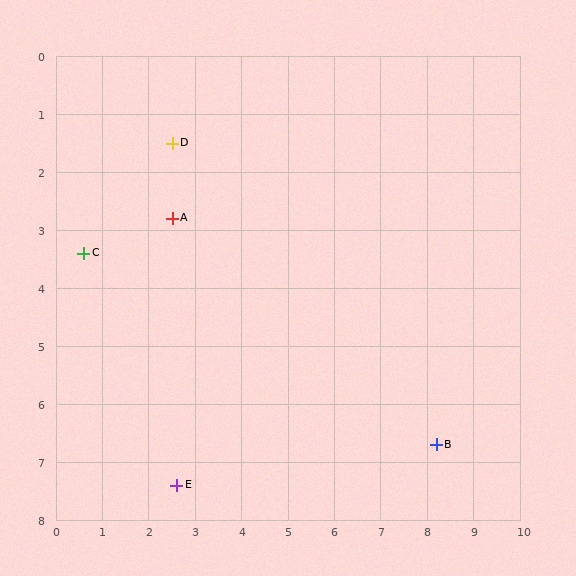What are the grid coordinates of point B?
Point B is at approximately (8.2, 6.7).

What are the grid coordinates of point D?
Point D is at approximately (2.5, 1.5).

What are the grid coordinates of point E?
Point E is at approximately (2.6, 7.4).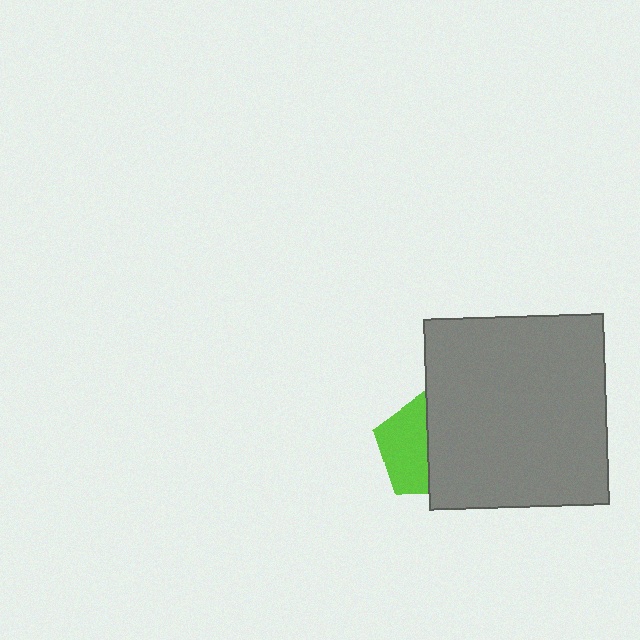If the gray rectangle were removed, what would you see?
You would see the complete lime pentagon.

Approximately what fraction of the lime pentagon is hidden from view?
Roughly 51% of the lime pentagon is hidden behind the gray rectangle.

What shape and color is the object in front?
The object in front is a gray rectangle.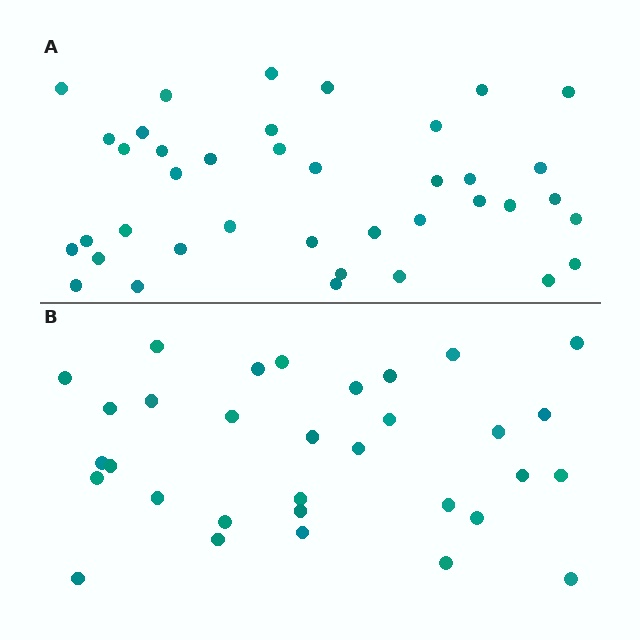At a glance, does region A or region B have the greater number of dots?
Region A (the top region) has more dots.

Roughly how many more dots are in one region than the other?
Region A has roughly 8 or so more dots than region B.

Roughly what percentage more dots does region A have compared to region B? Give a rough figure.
About 20% more.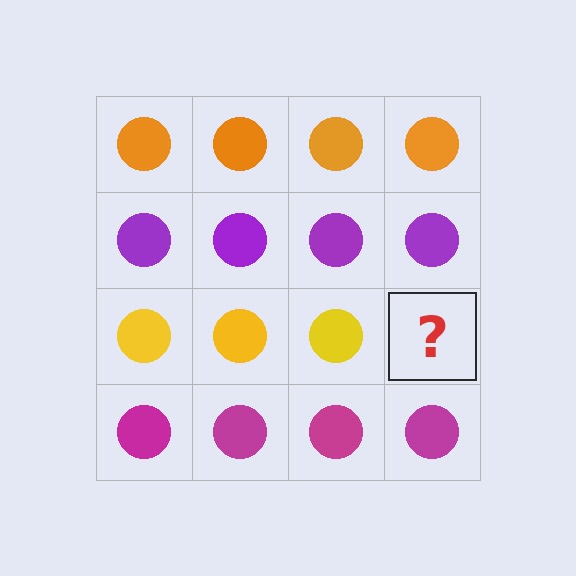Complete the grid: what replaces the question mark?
The question mark should be replaced with a yellow circle.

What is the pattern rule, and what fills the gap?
The rule is that each row has a consistent color. The gap should be filled with a yellow circle.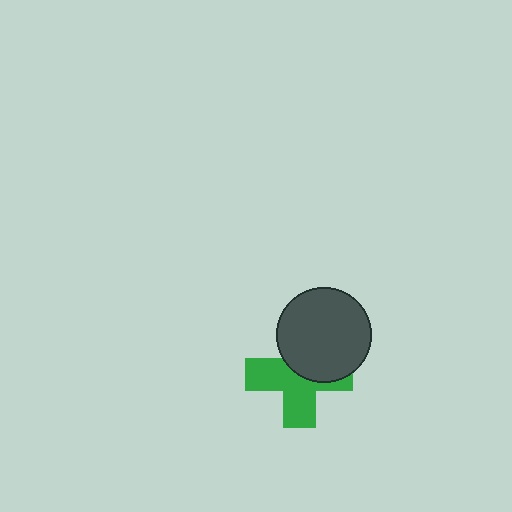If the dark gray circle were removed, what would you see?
You would see the complete green cross.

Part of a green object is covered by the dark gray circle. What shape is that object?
It is a cross.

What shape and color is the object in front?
The object in front is a dark gray circle.